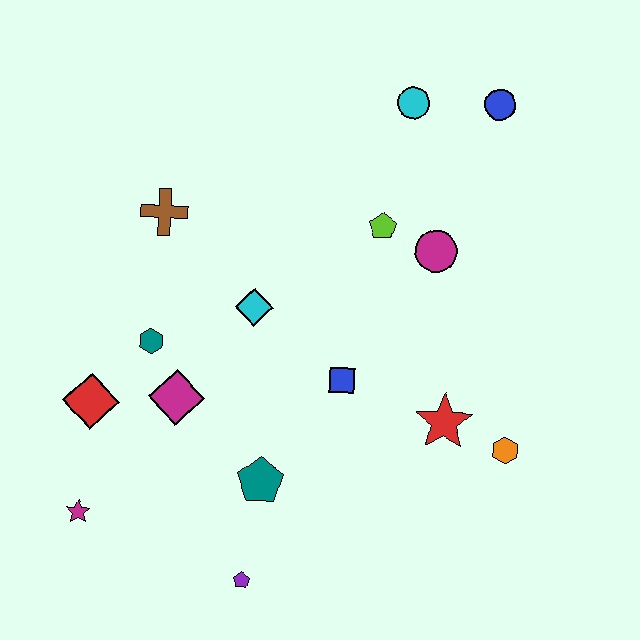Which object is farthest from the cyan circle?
The magenta star is farthest from the cyan circle.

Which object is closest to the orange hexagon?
The red star is closest to the orange hexagon.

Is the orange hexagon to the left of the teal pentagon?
No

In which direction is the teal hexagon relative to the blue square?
The teal hexagon is to the left of the blue square.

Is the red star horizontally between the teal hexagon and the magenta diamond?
No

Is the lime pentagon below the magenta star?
No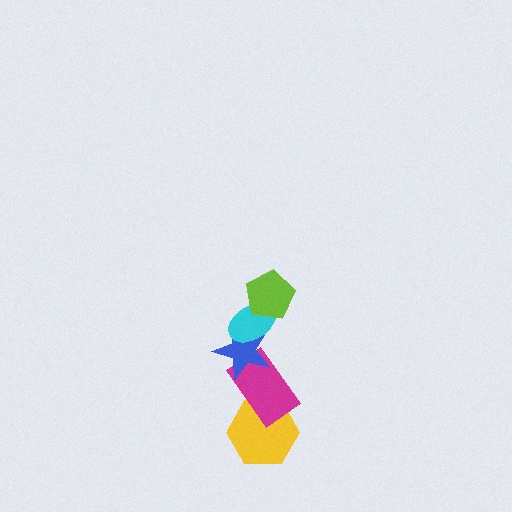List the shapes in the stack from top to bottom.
From top to bottom: the lime pentagon, the cyan ellipse, the blue star, the magenta rectangle, the yellow hexagon.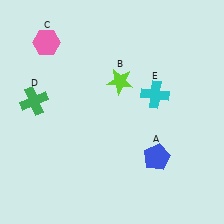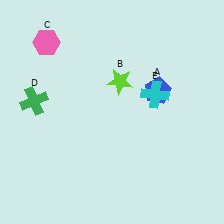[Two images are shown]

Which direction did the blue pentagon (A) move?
The blue pentagon (A) moved up.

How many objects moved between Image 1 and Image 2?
1 object moved between the two images.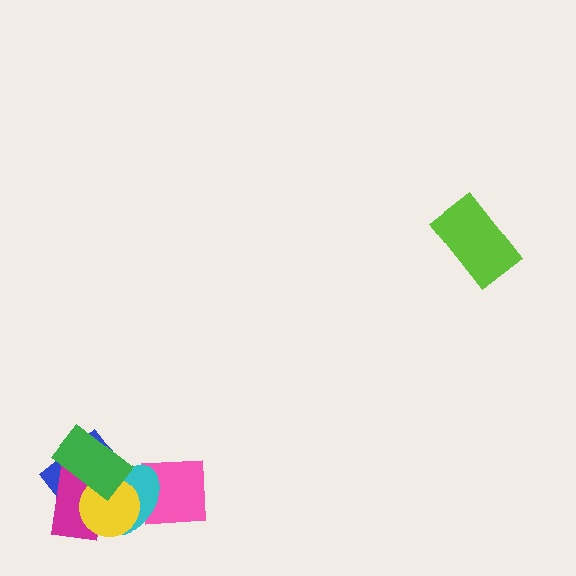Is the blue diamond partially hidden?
Yes, it is partially covered by another shape.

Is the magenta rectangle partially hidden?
Yes, it is partially covered by another shape.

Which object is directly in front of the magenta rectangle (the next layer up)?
The cyan ellipse is directly in front of the magenta rectangle.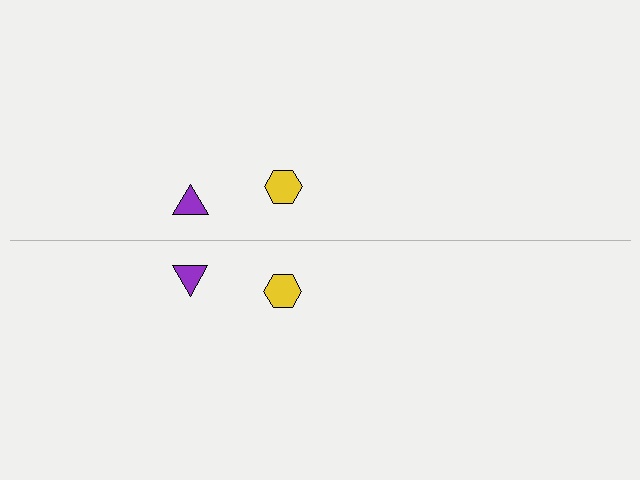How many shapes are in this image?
There are 4 shapes in this image.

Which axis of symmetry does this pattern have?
The pattern has a horizontal axis of symmetry running through the center of the image.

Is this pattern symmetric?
Yes, this pattern has bilateral (reflection) symmetry.